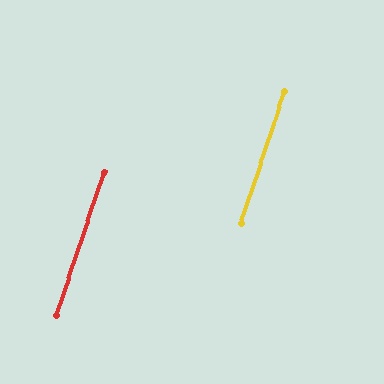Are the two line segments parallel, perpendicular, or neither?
Parallel — their directions differ by only 0.2°.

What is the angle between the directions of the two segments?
Approximately 0 degrees.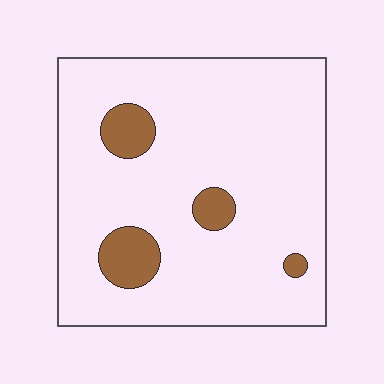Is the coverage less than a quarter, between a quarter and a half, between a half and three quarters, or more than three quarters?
Less than a quarter.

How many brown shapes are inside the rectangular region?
4.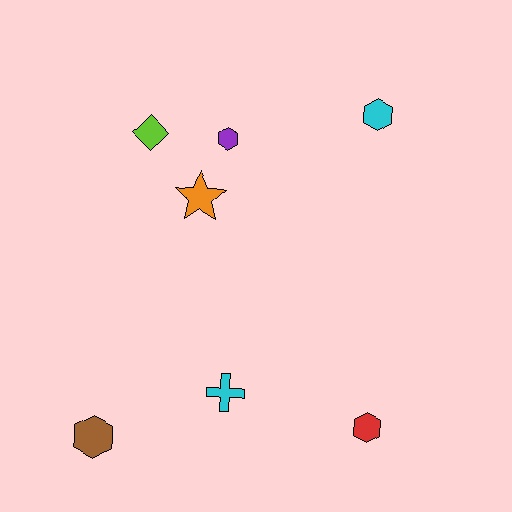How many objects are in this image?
There are 7 objects.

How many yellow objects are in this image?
There are no yellow objects.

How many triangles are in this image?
There are no triangles.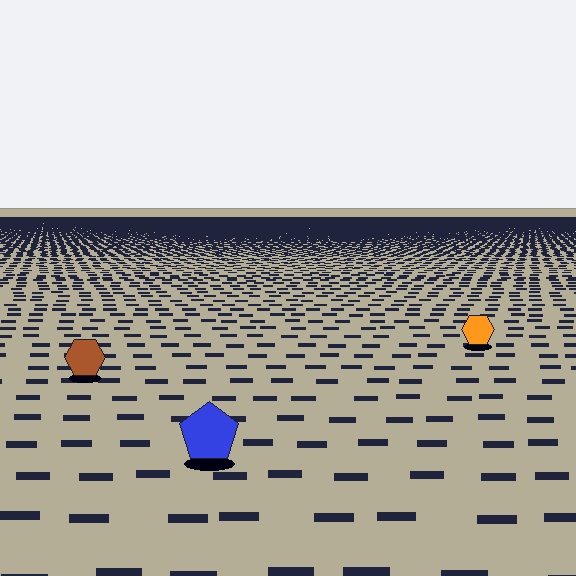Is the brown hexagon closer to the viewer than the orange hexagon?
Yes. The brown hexagon is closer — you can tell from the texture gradient: the ground texture is coarser near it.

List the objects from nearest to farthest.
From nearest to farthest: the blue pentagon, the brown hexagon, the orange hexagon.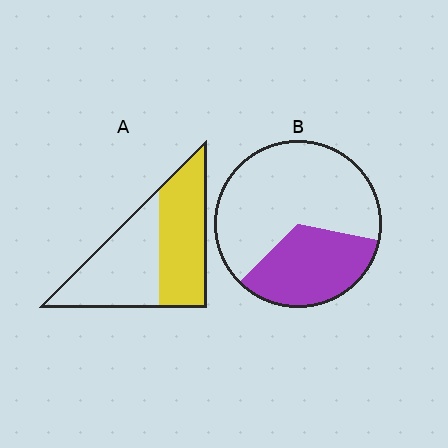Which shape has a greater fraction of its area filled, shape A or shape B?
Shape A.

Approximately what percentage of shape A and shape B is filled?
A is approximately 50% and B is approximately 35%.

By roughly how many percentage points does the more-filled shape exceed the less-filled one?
By roughly 15 percentage points (A over B).